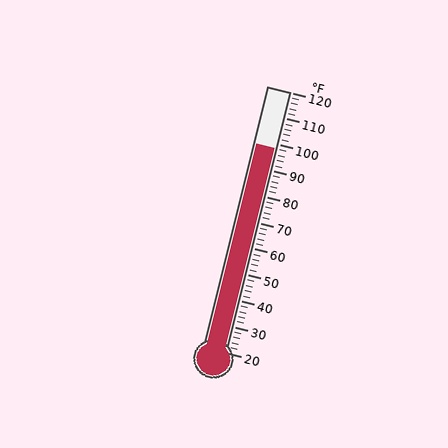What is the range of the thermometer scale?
The thermometer scale ranges from 20°F to 120°F.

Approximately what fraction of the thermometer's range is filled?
The thermometer is filled to approximately 80% of its range.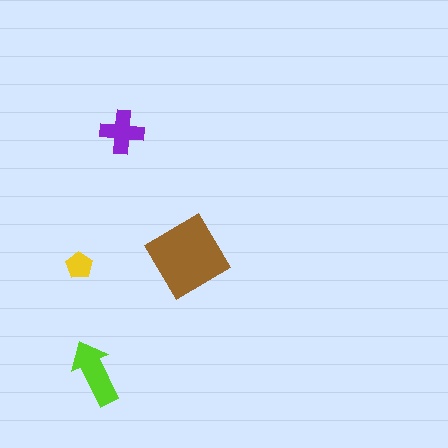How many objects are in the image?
There are 4 objects in the image.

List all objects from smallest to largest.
The yellow pentagon, the purple cross, the lime arrow, the brown diamond.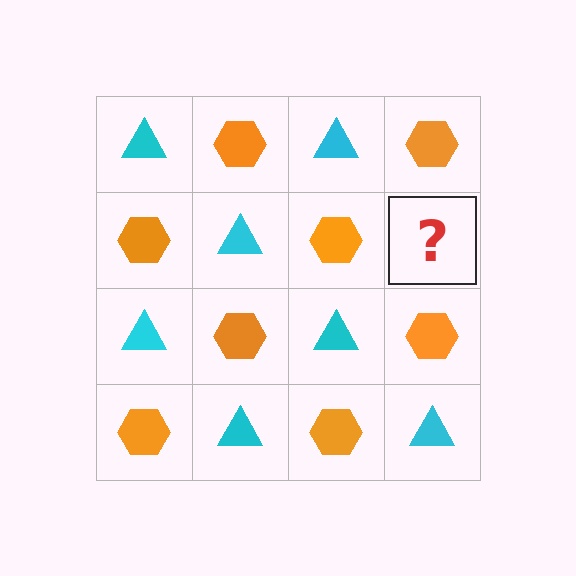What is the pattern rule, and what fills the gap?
The rule is that it alternates cyan triangle and orange hexagon in a checkerboard pattern. The gap should be filled with a cyan triangle.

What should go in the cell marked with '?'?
The missing cell should contain a cyan triangle.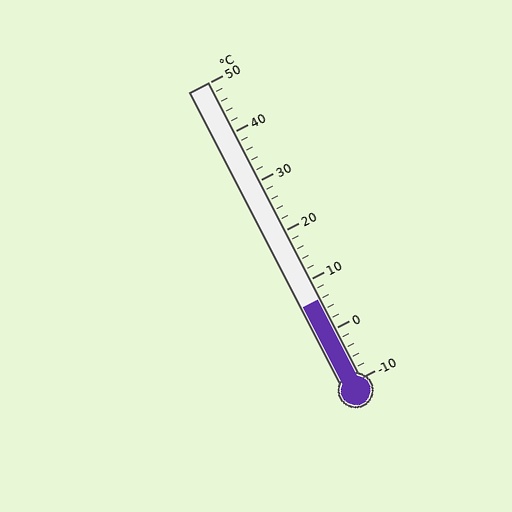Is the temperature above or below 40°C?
The temperature is below 40°C.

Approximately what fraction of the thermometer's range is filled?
The thermometer is filled to approximately 25% of its range.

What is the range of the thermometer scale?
The thermometer scale ranges from -10°C to 50°C.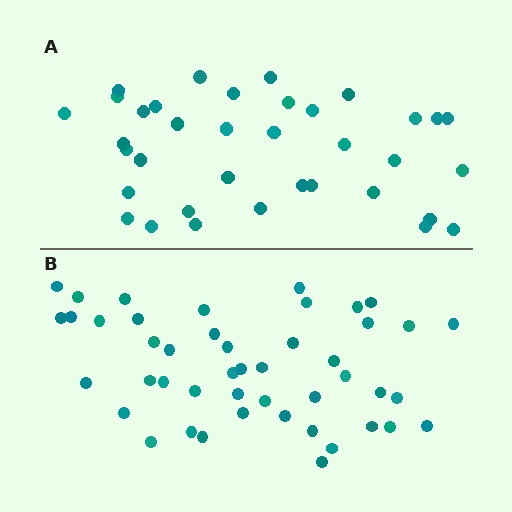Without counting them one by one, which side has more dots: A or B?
Region B (the bottom region) has more dots.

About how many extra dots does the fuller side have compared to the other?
Region B has roughly 10 or so more dots than region A.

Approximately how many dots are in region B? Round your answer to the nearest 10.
About 50 dots. (The exact count is 46, which rounds to 50.)